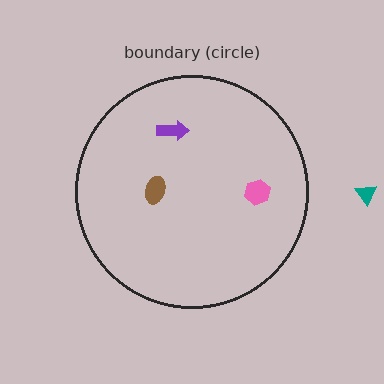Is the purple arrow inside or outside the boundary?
Inside.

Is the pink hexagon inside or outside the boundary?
Inside.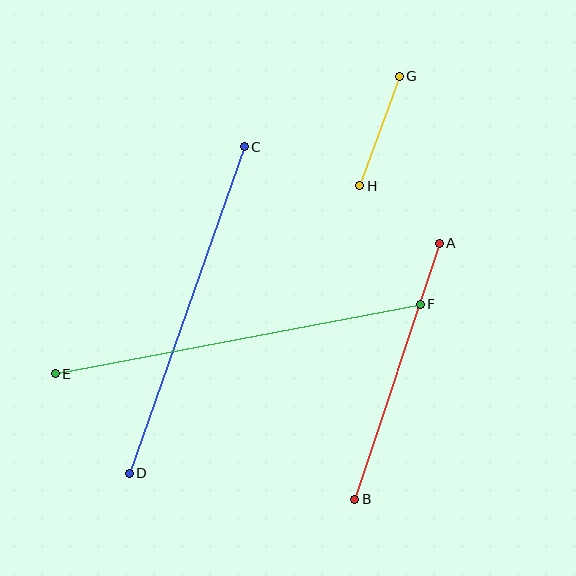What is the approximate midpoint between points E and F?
The midpoint is at approximately (238, 339) pixels.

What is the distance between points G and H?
The distance is approximately 116 pixels.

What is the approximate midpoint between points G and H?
The midpoint is at approximately (380, 131) pixels.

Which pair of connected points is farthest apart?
Points E and F are farthest apart.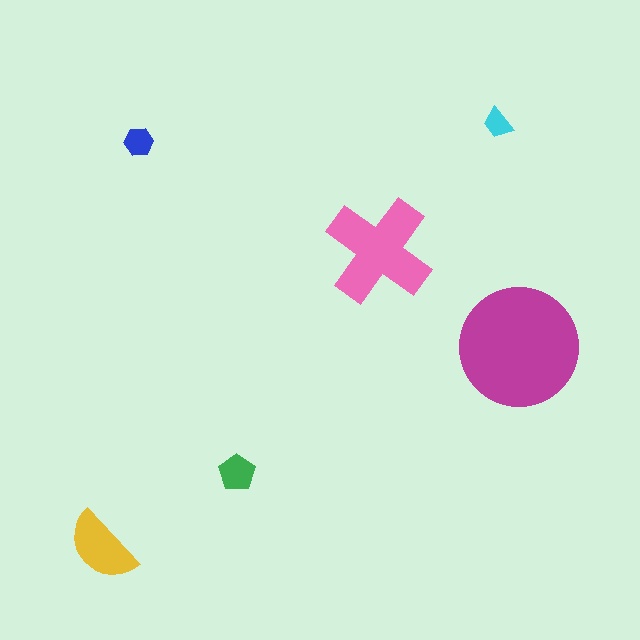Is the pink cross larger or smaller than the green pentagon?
Larger.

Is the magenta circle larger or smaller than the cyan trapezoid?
Larger.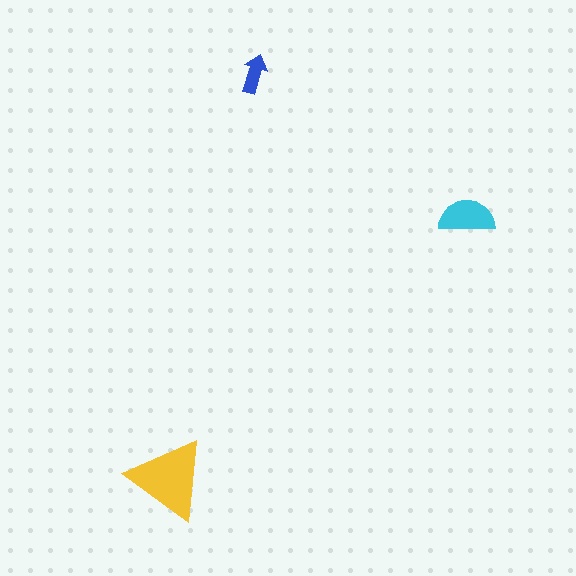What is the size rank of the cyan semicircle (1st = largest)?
2nd.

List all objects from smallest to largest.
The blue arrow, the cyan semicircle, the yellow triangle.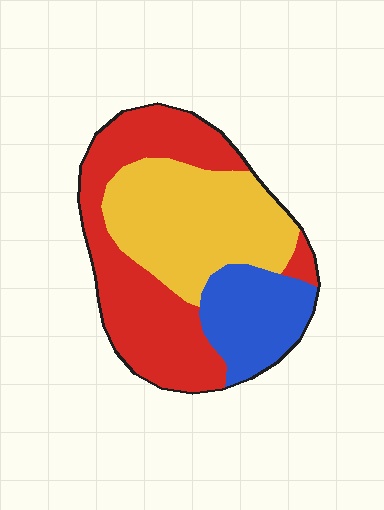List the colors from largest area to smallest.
From largest to smallest: red, yellow, blue.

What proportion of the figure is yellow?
Yellow covers roughly 35% of the figure.